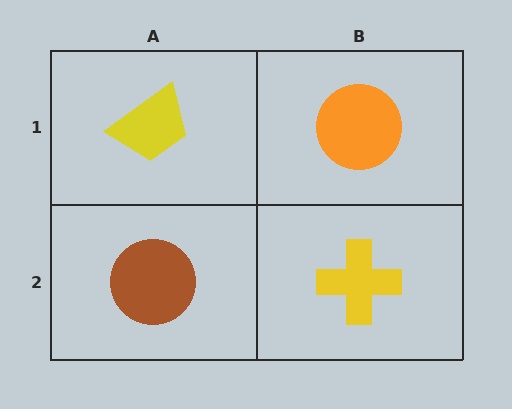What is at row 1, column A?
A yellow trapezoid.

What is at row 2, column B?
A yellow cross.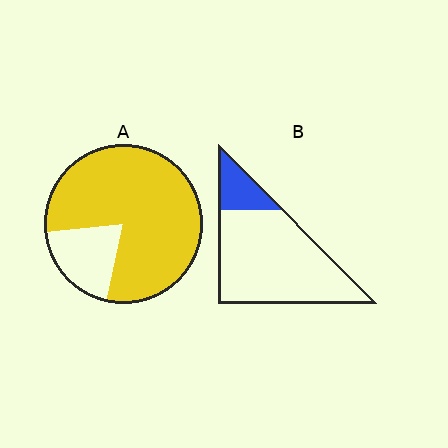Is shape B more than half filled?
No.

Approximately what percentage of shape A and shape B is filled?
A is approximately 80% and B is approximately 15%.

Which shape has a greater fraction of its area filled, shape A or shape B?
Shape A.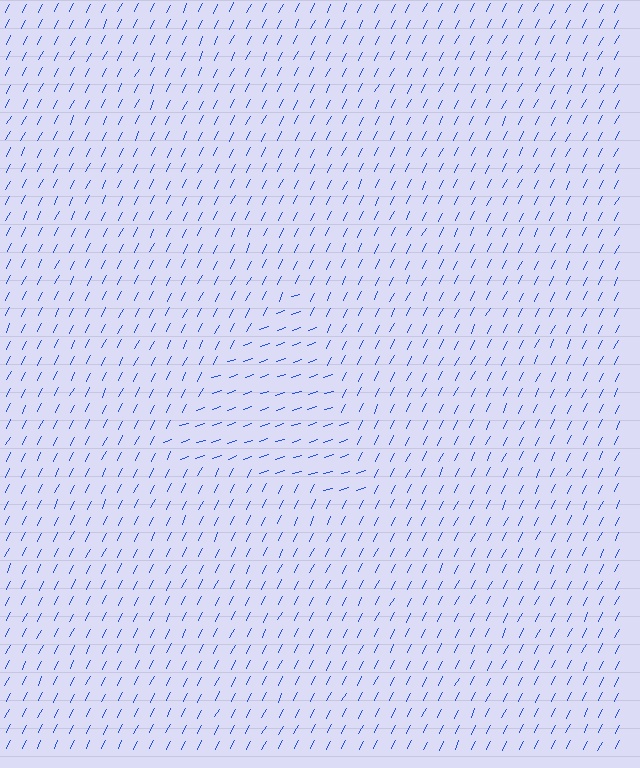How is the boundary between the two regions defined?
The boundary is defined purely by a change in line orientation (approximately 45 degrees difference). All lines are the same color and thickness.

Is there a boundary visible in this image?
Yes, there is a texture boundary formed by a change in line orientation.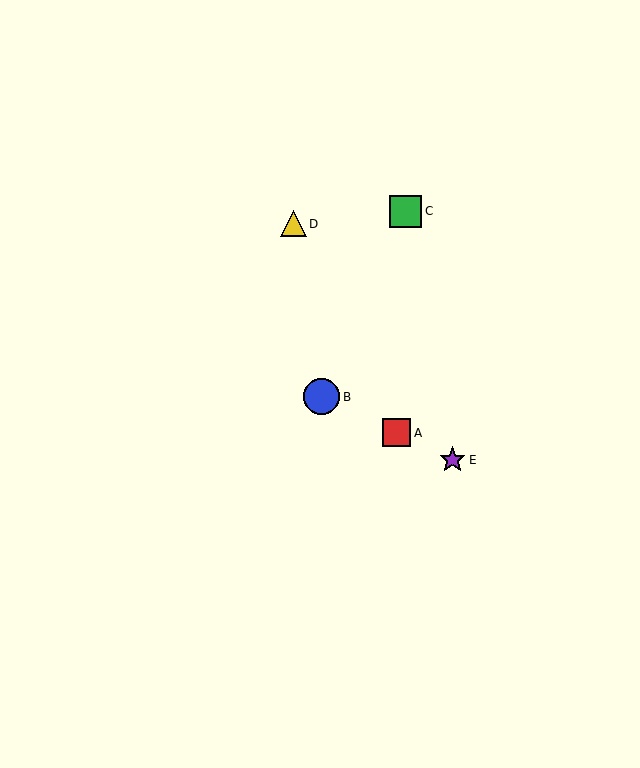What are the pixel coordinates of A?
Object A is at (397, 433).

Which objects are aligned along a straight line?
Objects A, B, E are aligned along a straight line.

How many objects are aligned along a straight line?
3 objects (A, B, E) are aligned along a straight line.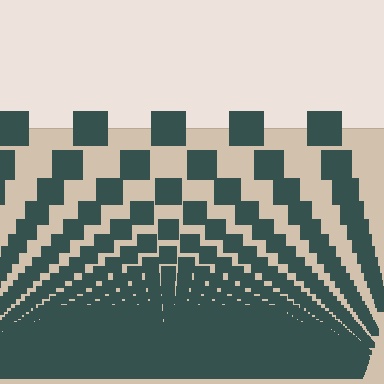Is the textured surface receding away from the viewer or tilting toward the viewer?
The surface appears to tilt toward the viewer. Texture elements get larger and sparser toward the top.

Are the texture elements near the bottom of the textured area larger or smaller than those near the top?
Smaller. The gradient is inverted — elements near the bottom are smaller and denser.